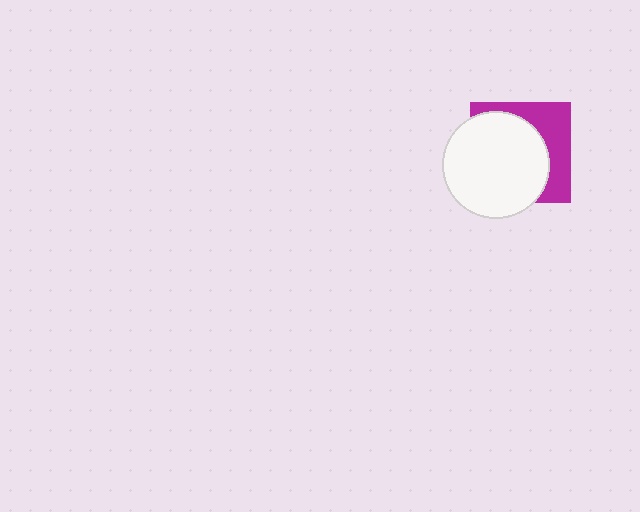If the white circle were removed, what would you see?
You would see the complete magenta square.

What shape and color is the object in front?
The object in front is a white circle.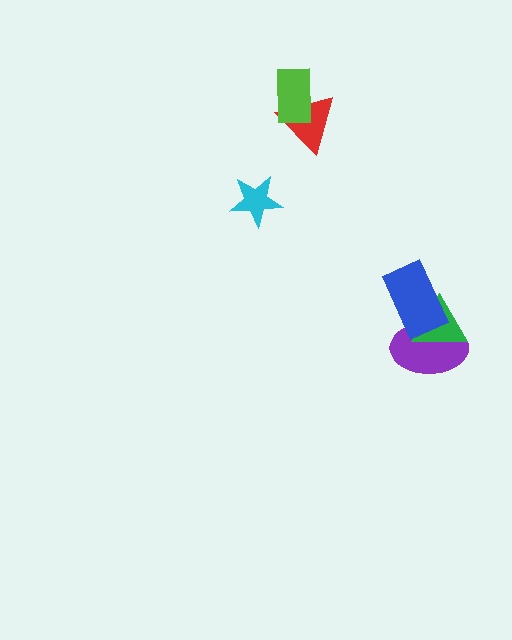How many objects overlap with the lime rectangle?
1 object overlaps with the lime rectangle.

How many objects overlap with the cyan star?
0 objects overlap with the cyan star.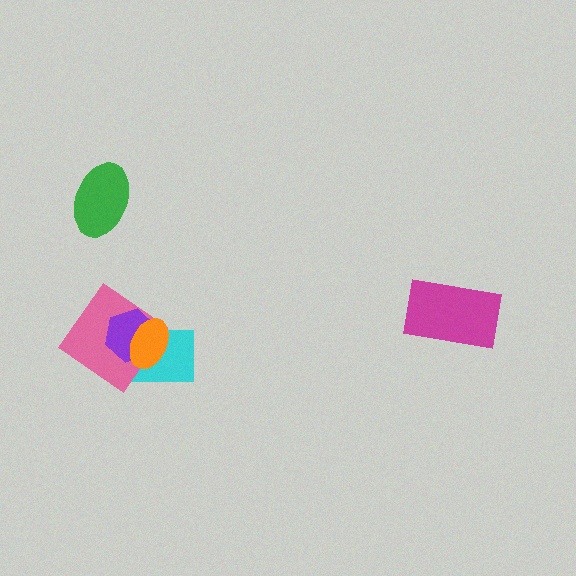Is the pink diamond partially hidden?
Yes, it is partially covered by another shape.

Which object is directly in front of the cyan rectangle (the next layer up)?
The pink diamond is directly in front of the cyan rectangle.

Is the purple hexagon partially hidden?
Yes, it is partially covered by another shape.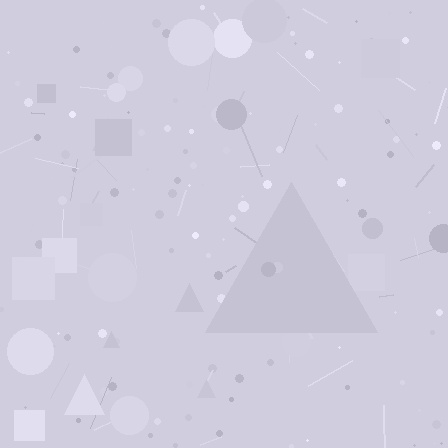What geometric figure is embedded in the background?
A triangle is embedded in the background.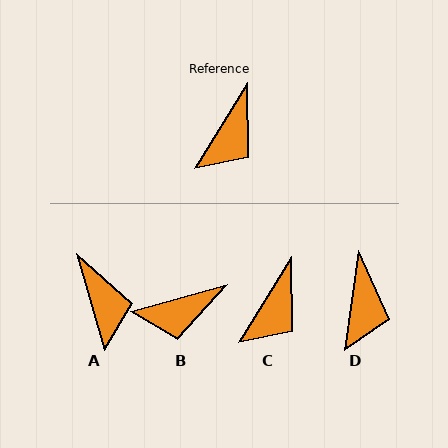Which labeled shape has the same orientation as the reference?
C.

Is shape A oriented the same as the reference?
No, it is off by about 48 degrees.